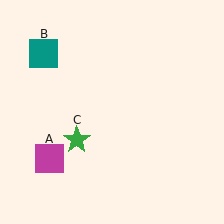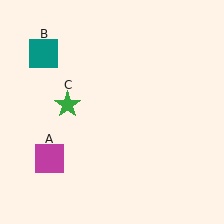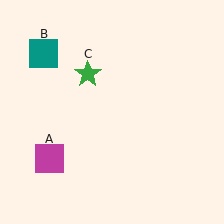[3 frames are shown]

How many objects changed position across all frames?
1 object changed position: green star (object C).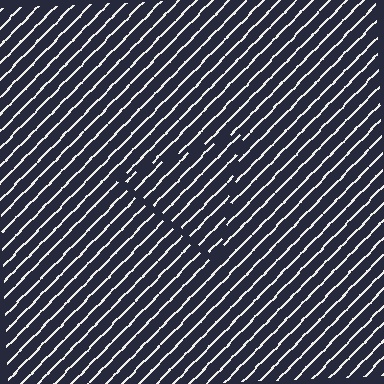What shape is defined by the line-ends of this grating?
An illusory triangle. The interior of the shape contains the same grating, shifted by half a period — the contour is defined by the phase discontinuity where line-ends from the inner and outer gratings abut.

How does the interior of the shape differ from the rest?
The interior of the shape contains the same grating, shifted by half a period — the contour is defined by the phase discontinuity where line-ends from the inner and outer gratings abut.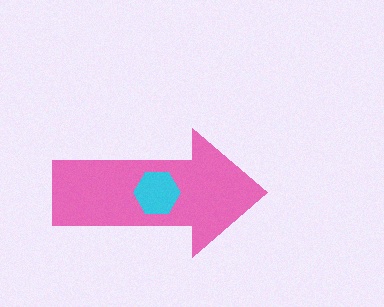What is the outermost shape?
The pink arrow.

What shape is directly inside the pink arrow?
The cyan hexagon.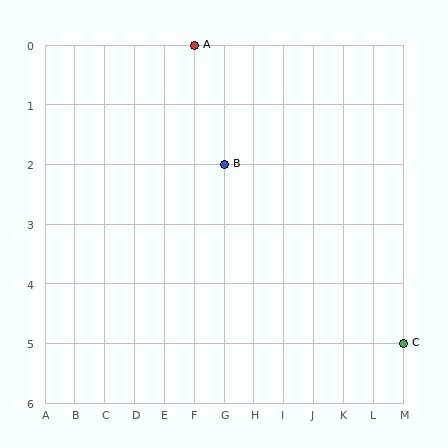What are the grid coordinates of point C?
Point C is at grid coordinates (M, 5).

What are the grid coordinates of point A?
Point A is at grid coordinates (F, 0).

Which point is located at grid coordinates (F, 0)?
Point A is at (F, 0).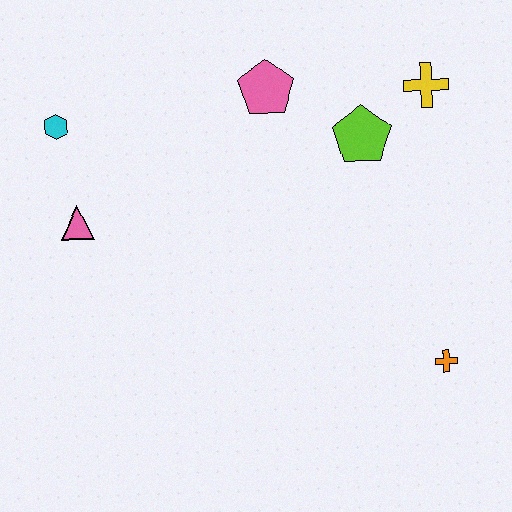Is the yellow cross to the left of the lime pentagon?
No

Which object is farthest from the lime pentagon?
The cyan hexagon is farthest from the lime pentagon.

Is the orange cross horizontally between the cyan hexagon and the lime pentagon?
No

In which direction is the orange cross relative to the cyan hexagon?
The orange cross is to the right of the cyan hexagon.